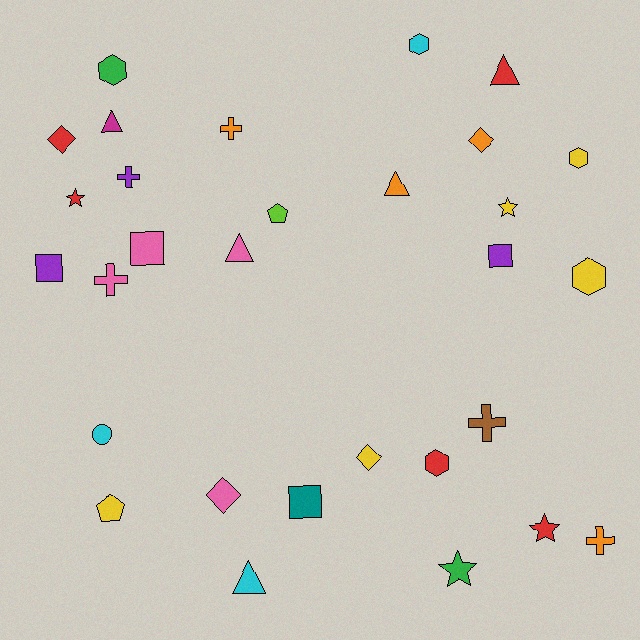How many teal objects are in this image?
There is 1 teal object.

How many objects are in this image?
There are 30 objects.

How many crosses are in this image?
There are 5 crosses.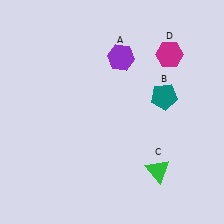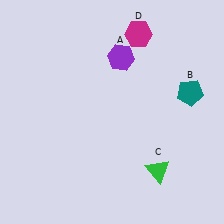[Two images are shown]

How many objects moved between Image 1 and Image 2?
2 objects moved between the two images.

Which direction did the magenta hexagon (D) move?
The magenta hexagon (D) moved left.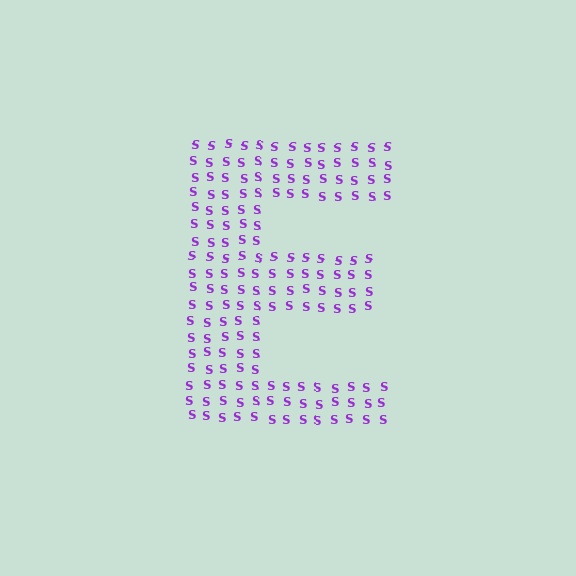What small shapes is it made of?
It is made of small letter S's.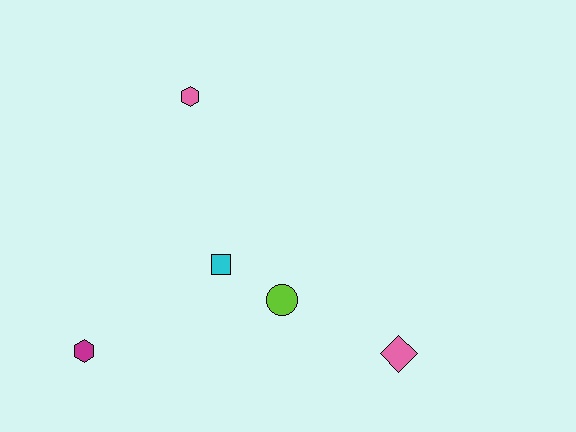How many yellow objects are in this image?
There are no yellow objects.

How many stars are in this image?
There are no stars.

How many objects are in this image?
There are 5 objects.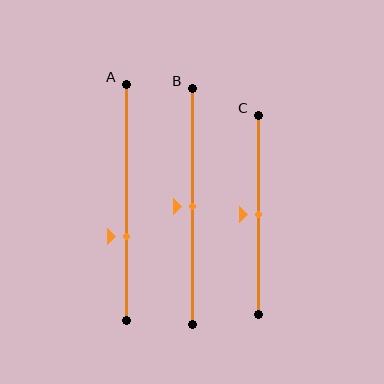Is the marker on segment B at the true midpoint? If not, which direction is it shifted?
Yes, the marker on segment B is at the true midpoint.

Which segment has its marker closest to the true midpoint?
Segment B has its marker closest to the true midpoint.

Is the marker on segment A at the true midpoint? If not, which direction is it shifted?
No, the marker on segment A is shifted downward by about 14% of the segment length.